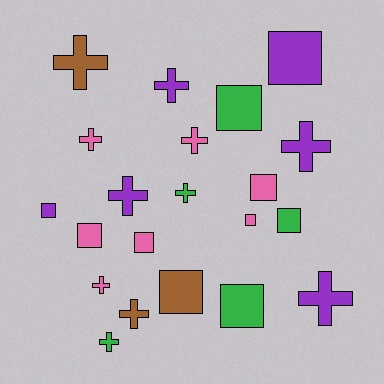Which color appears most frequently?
Pink, with 7 objects.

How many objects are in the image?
There are 21 objects.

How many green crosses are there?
There are 2 green crosses.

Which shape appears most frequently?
Cross, with 11 objects.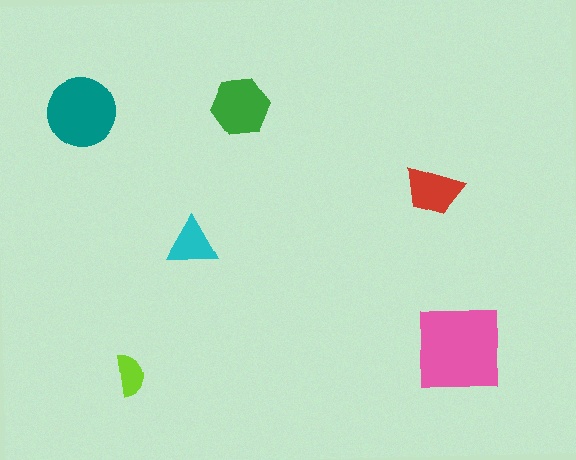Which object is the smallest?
The lime semicircle.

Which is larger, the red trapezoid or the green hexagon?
The green hexagon.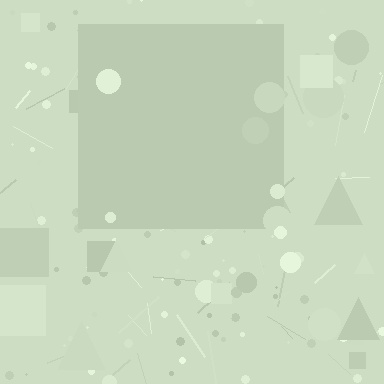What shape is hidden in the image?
A square is hidden in the image.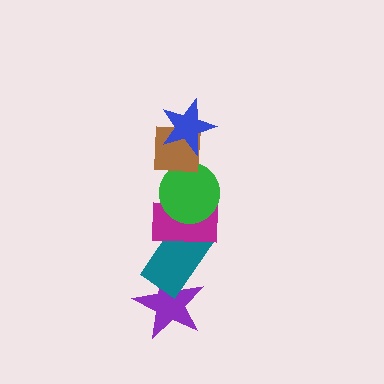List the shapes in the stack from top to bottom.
From top to bottom: the blue star, the brown square, the green circle, the magenta rectangle, the teal rectangle, the purple star.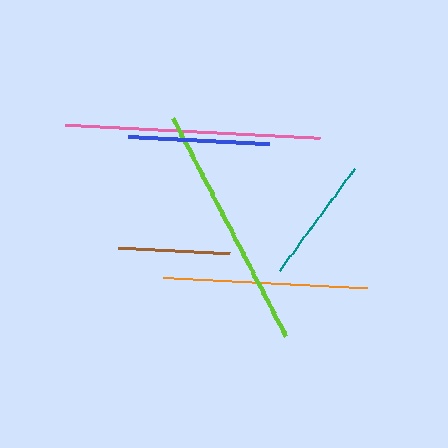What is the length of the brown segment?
The brown segment is approximately 112 pixels long.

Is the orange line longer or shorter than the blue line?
The orange line is longer than the blue line.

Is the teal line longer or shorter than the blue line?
The blue line is longer than the teal line.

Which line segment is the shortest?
The brown line is the shortest at approximately 112 pixels.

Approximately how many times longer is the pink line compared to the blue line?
The pink line is approximately 1.8 times the length of the blue line.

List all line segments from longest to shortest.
From longest to shortest: pink, lime, orange, blue, teal, brown.